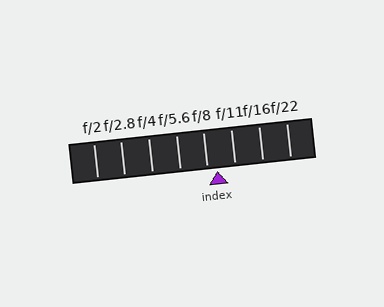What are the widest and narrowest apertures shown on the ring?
The widest aperture shown is f/2 and the narrowest is f/22.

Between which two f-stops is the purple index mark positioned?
The index mark is between f/8 and f/11.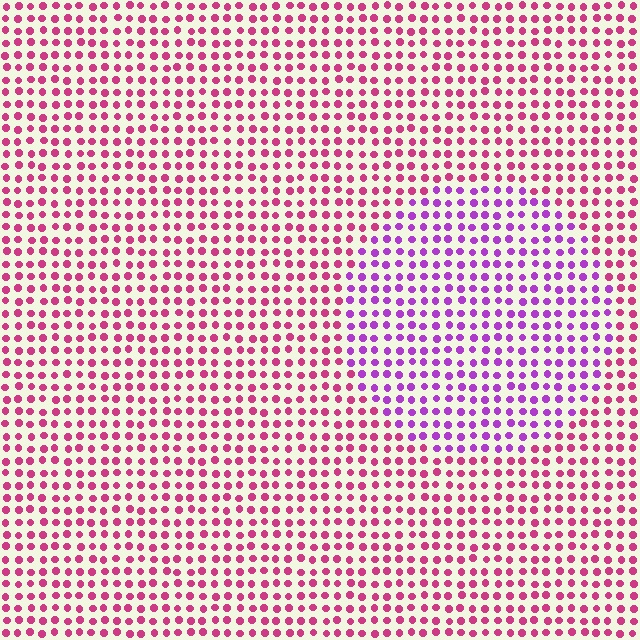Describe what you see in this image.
The image is filled with small magenta elements in a uniform arrangement. A circle-shaped region is visible where the elements are tinted to a slightly different hue, forming a subtle color boundary.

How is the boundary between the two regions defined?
The boundary is defined purely by a slight shift in hue (about 41 degrees). Spacing, size, and orientation are identical on both sides.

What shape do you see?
I see a circle.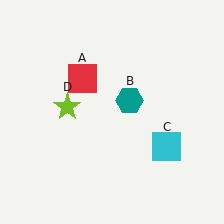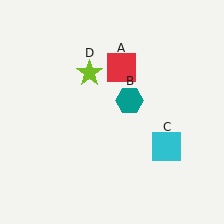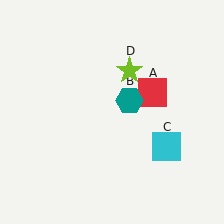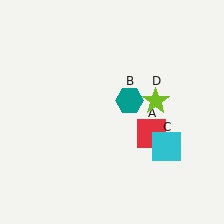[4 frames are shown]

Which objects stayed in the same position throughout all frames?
Teal hexagon (object B) and cyan square (object C) remained stationary.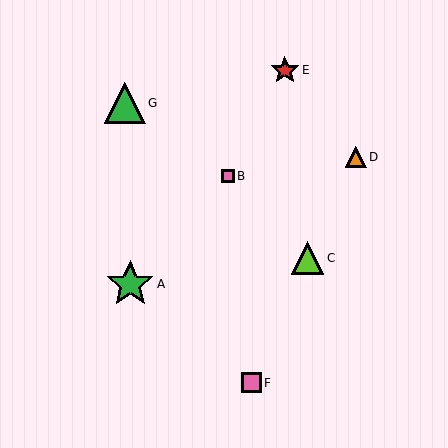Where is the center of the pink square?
The center of the pink square is at (228, 176).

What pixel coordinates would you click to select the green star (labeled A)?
Click at (130, 284) to select the green star A.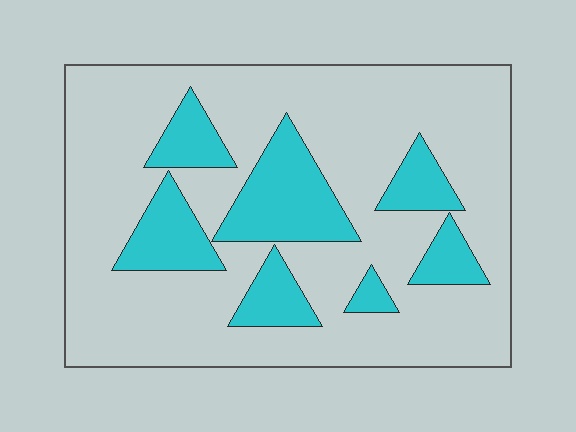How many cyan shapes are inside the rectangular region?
7.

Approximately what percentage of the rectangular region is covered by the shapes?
Approximately 25%.